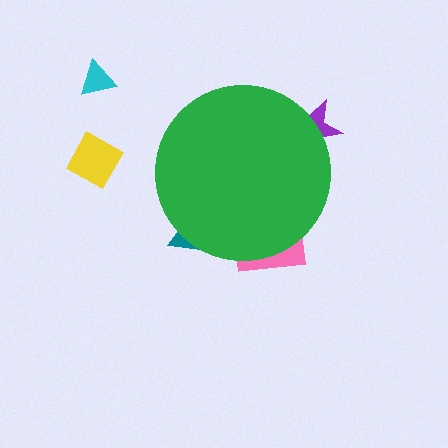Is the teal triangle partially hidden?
Yes, the teal triangle is partially hidden behind the green circle.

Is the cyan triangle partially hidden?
No, the cyan triangle is fully visible.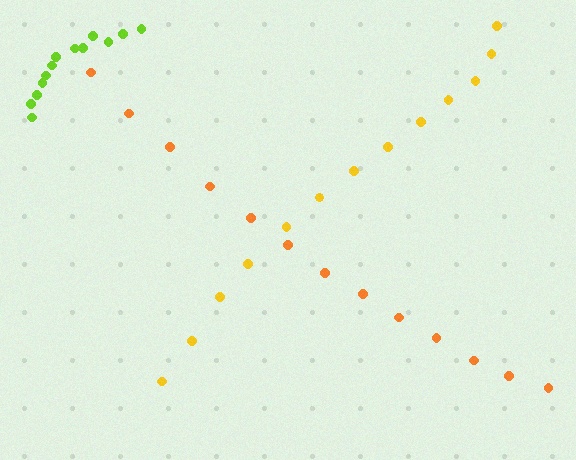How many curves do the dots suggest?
There are 3 distinct paths.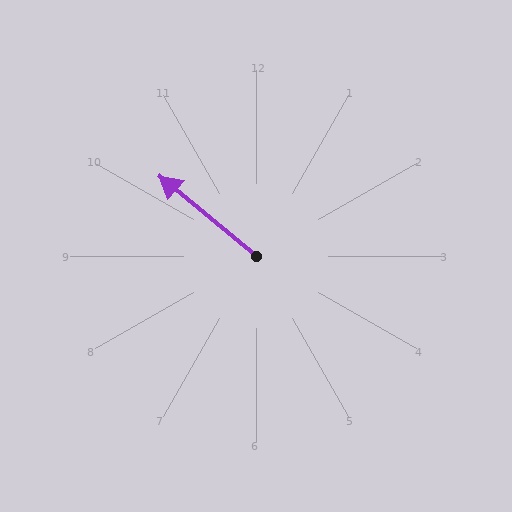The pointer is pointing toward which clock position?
Roughly 10 o'clock.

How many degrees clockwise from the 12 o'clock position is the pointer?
Approximately 309 degrees.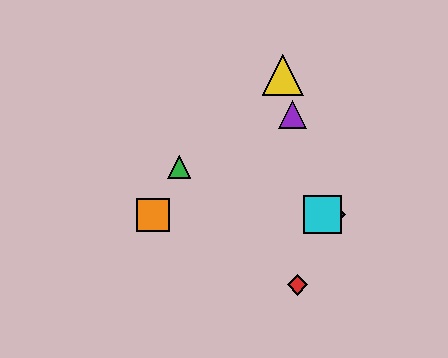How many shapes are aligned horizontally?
3 shapes (the blue diamond, the orange square, the cyan square) are aligned horizontally.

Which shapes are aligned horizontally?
The blue diamond, the orange square, the cyan square are aligned horizontally.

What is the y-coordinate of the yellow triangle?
The yellow triangle is at y≈75.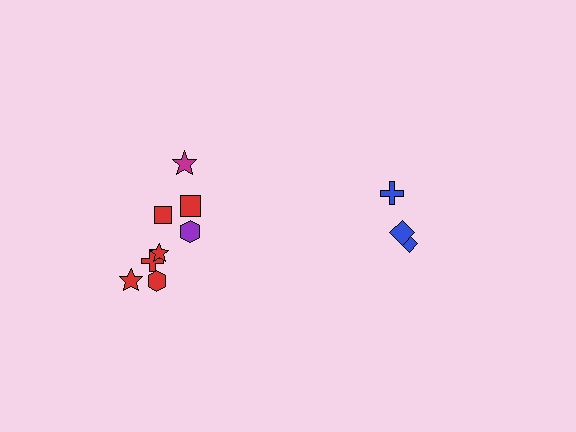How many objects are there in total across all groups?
There are 11 objects.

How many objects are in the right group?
There are 3 objects.